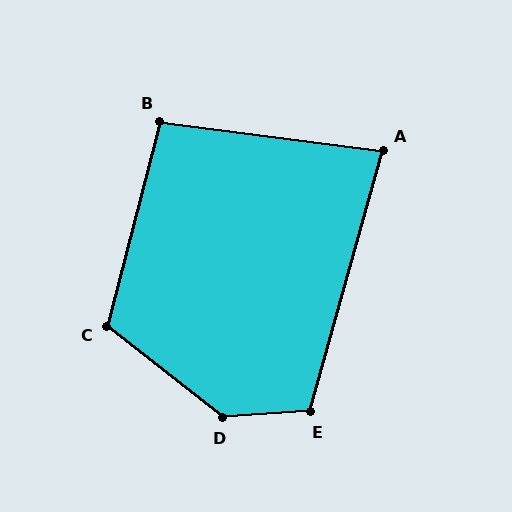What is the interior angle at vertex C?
Approximately 114 degrees (obtuse).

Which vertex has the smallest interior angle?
A, at approximately 82 degrees.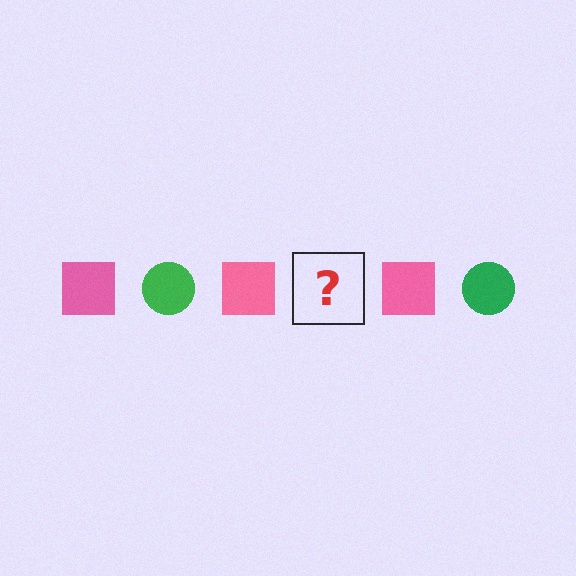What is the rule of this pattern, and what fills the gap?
The rule is that the pattern alternates between pink square and green circle. The gap should be filled with a green circle.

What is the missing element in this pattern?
The missing element is a green circle.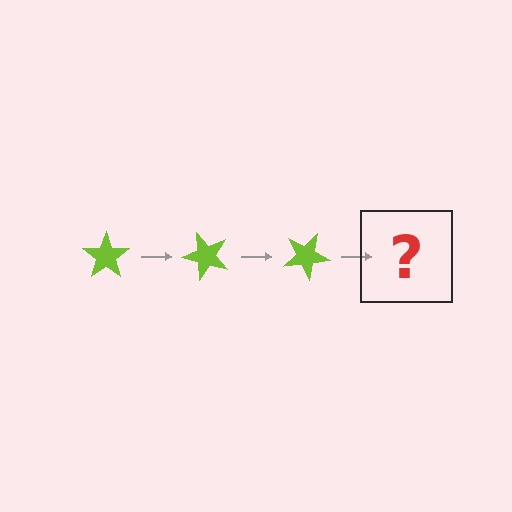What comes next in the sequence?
The next element should be a lime star rotated 150 degrees.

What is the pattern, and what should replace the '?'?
The pattern is that the star rotates 50 degrees each step. The '?' should be a lime star rotated 150 degrees.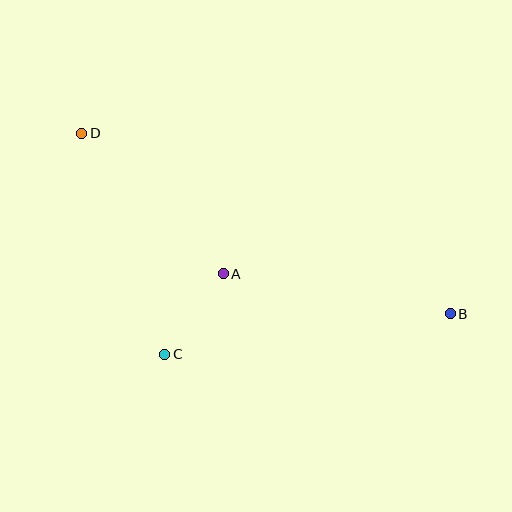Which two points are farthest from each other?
Points B and D are farthest from each other.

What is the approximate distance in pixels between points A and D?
The distance between A and D is approximately 199 pixels.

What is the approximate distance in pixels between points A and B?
The distance between A and B is approximately 230 pixels.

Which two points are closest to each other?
Points A and C are closest to each other.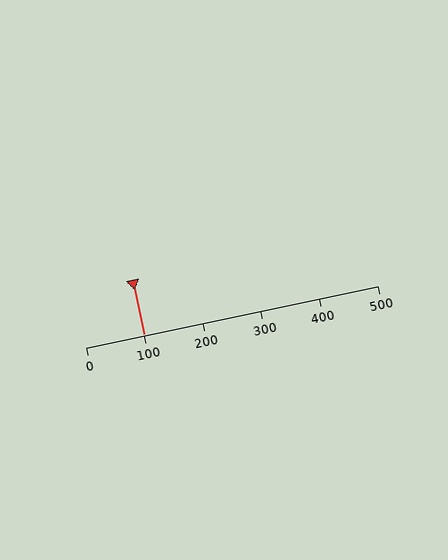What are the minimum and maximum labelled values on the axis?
The axis runs from 0 to 500.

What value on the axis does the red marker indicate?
The marker indicates approximately 100.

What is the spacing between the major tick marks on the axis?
The major ticks are spaced 100 apart.